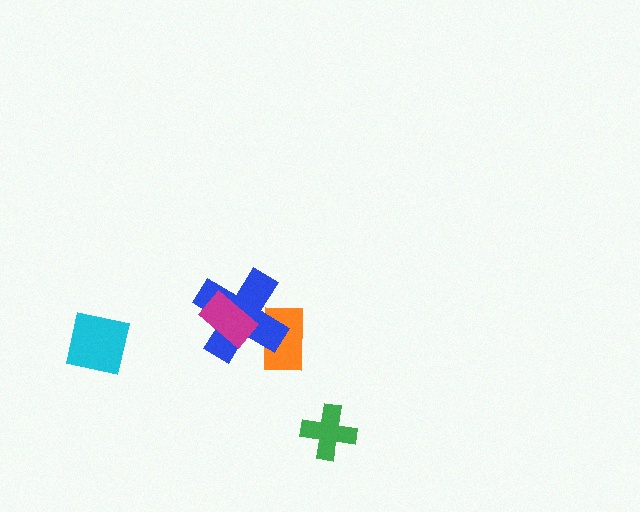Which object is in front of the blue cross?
The magenta rectangle is in front of the blue cross.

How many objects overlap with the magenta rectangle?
1 object overlaps with the magenta rectangle.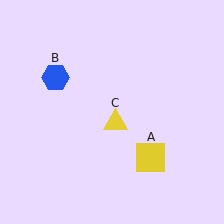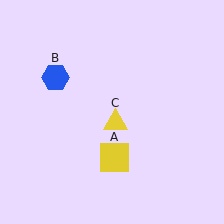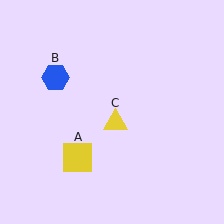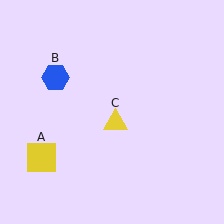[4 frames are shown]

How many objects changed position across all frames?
1 object changed position: yellow square (object A).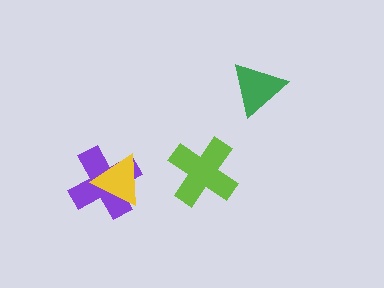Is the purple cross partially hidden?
Yes, it is partially covered by another shape.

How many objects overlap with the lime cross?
0 objects overlap with the lime cross.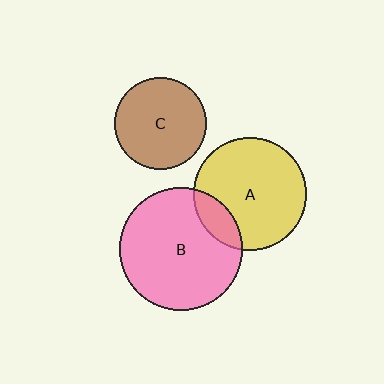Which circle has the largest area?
Circle B (pink).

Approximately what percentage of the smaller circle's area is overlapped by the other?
Approximately 15%.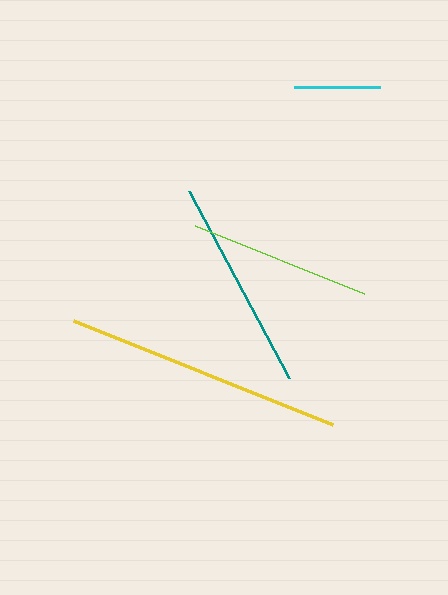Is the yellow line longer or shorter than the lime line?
The yellow line is longer than the lime line.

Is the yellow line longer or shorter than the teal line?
The yellow line is longer than the teal line.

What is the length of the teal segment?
The teal segment is approximately 212 pixels long.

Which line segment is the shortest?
The cyan line is the shortest at approximately 86 pixels.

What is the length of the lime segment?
The lime segment is approximately 182 pixels long.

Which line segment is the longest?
The yellow line is the longest at approximately 278 pixels.